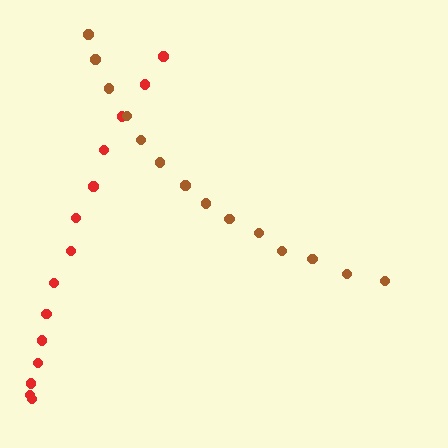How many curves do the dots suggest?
There are 2 distinct paths.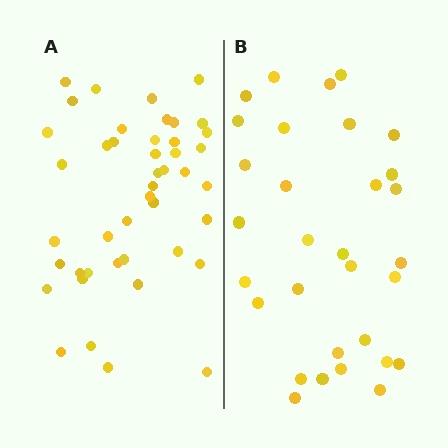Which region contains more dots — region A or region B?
Region A (the left region) has more dots.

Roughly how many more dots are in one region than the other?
Region A has approximately 15 more dots than region B.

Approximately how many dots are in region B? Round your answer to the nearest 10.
About 30 dots. (The exact count is 31, which rounds to 30.)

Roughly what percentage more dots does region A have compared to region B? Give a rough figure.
About 40% more.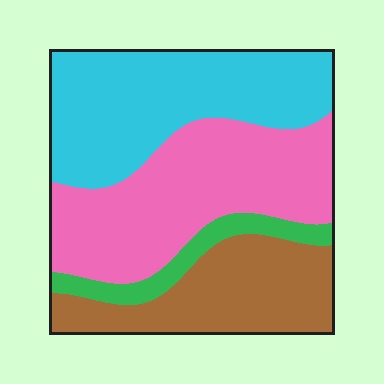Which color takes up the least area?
Green, at roughly 10%.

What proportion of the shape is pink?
Pink covers about 35% of the shape.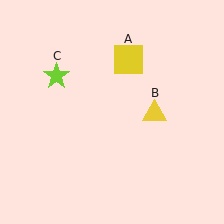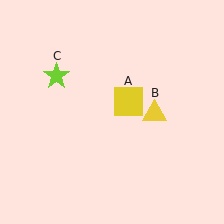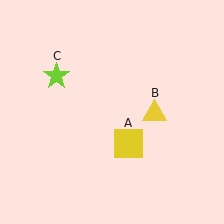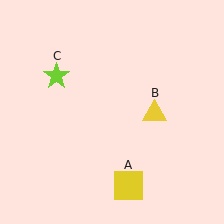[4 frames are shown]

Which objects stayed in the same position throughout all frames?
Yellow triangle (object B) and lime star (object C) remained stationary.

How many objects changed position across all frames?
1 object changed position: yellow square (object A).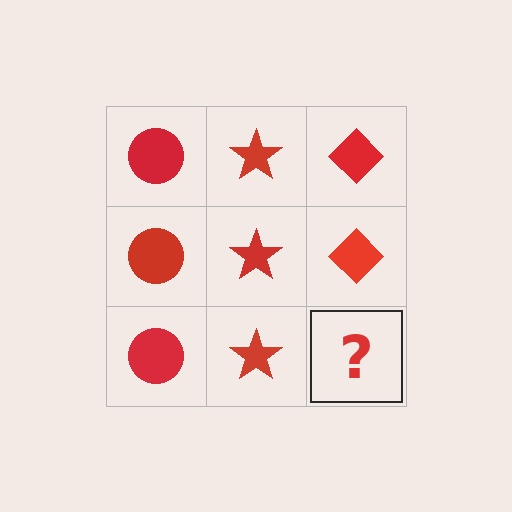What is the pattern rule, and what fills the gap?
The rule is that each column has a consistent shape. The gap should be filled with a red diamond.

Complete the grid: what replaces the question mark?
The question mark should be replaced with a red diamond.